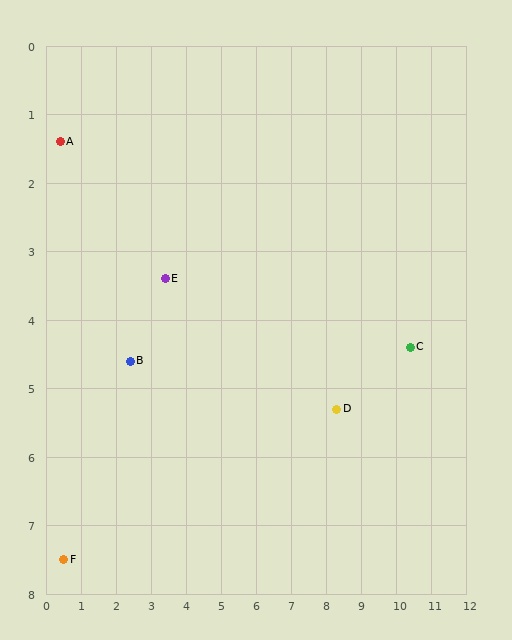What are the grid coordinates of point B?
Point B is at approximately (2.4, 4.6).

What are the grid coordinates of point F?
Point F is at approximately (0.5, 7.5).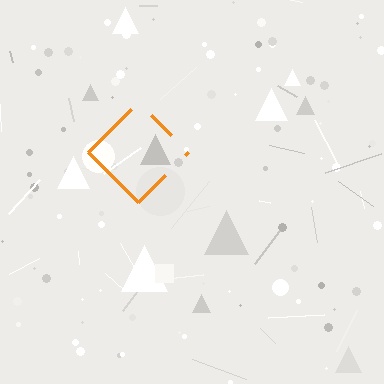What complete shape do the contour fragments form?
The contour fragments form a diamond.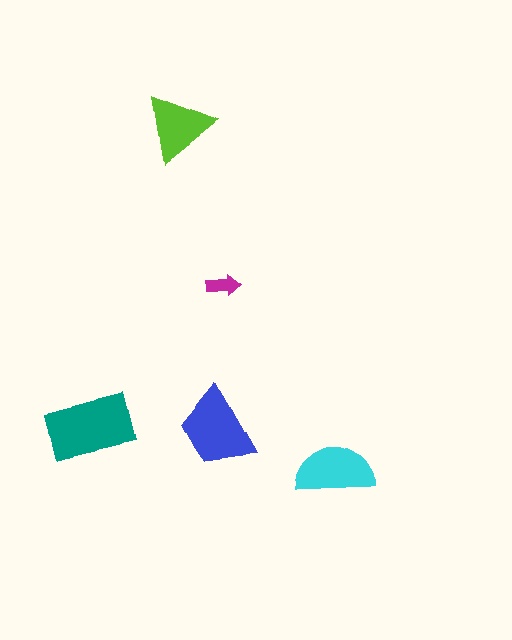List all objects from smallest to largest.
The magenta arrow, the lime triangle, the cyan semicircle, the blue trapezoid, the teal rectangle.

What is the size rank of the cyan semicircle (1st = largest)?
3rd.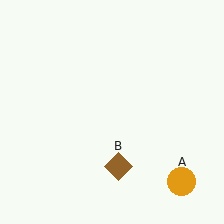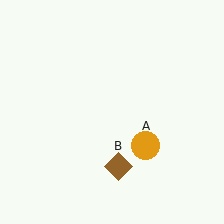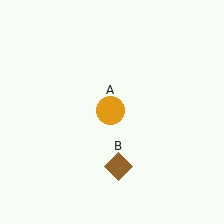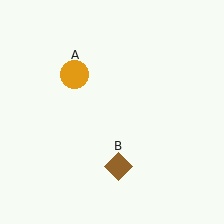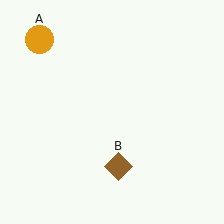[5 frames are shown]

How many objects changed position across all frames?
1 object changed position: orange circle (object A).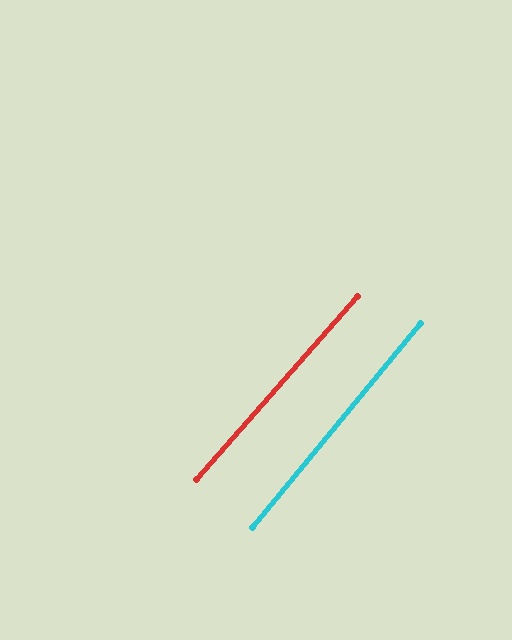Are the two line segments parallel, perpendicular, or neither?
Parallel — their directions differ by only 1.8°.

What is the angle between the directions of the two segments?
Approximately 2 degrees.